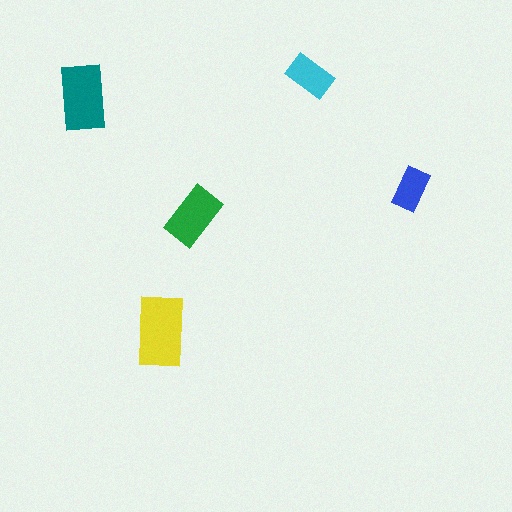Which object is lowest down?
The yellow rectangle is bottommost.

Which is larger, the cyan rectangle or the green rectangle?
The green one.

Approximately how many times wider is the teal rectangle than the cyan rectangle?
About 1.5 times wider.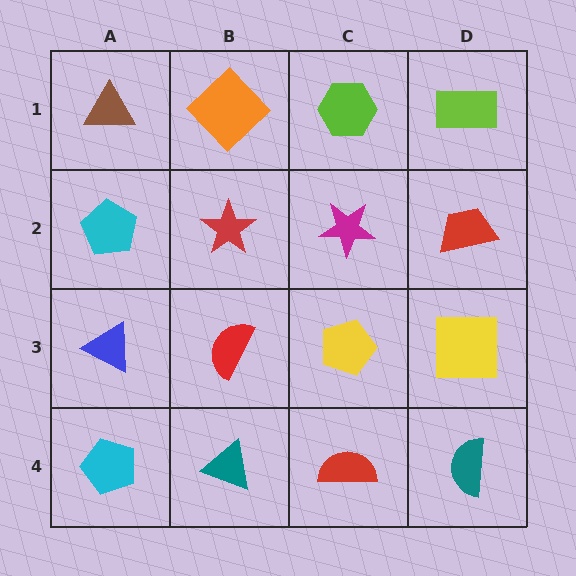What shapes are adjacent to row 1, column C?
A magenta star (row 2, column C), an orange diamond (row 1, column B), a lime rectangle (row 1, column D).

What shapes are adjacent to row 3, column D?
A red trapezoid (row 2, column D), a teal semicircle (row 4, column D), a yellow pentagon (row 3, column C).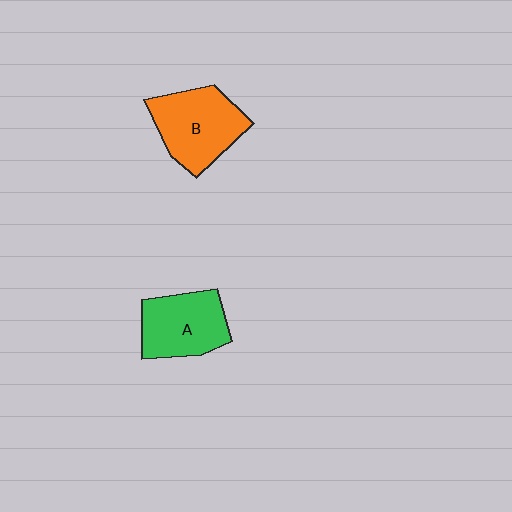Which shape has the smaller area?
Shape A (green).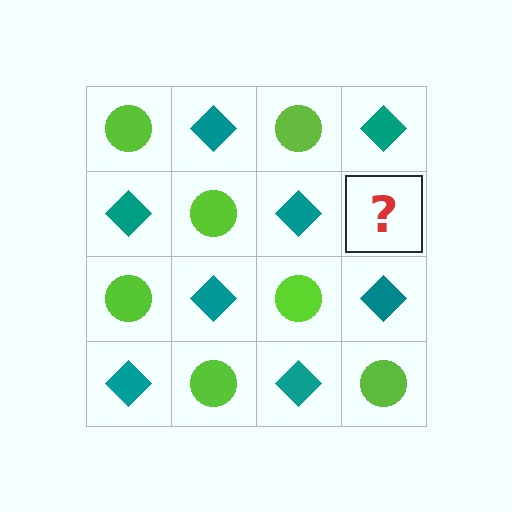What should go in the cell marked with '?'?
The missing cell should contain a lime circle.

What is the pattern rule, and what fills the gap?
The rule is that it alternates lime circle and teal diamond in a checkerboard pattern. The gap should be filled with a lime circle.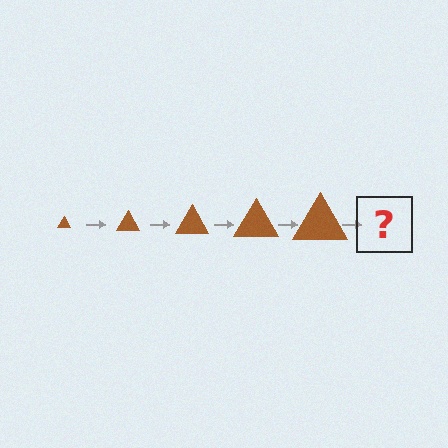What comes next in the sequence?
The next element should be a brown triangle, larger than the previous one.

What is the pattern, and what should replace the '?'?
The pattern is that the triangle gets progressively larger each step. The '?' should be a brown triangle, larger than the previous one.